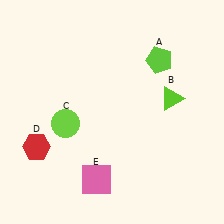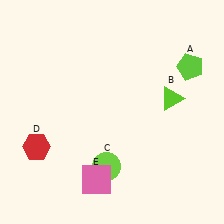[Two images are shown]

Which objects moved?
The objects that moved are: the lime pentagon (A), the lime circle (C).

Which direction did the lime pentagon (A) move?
The lime pentagon (A) moved right.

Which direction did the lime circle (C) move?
The lime circle (C) moved down.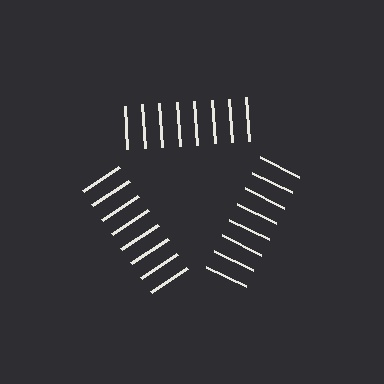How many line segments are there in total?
24 — 8 along each of the 3 edges.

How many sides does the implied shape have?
3 sides — the line-ends trace a triangle.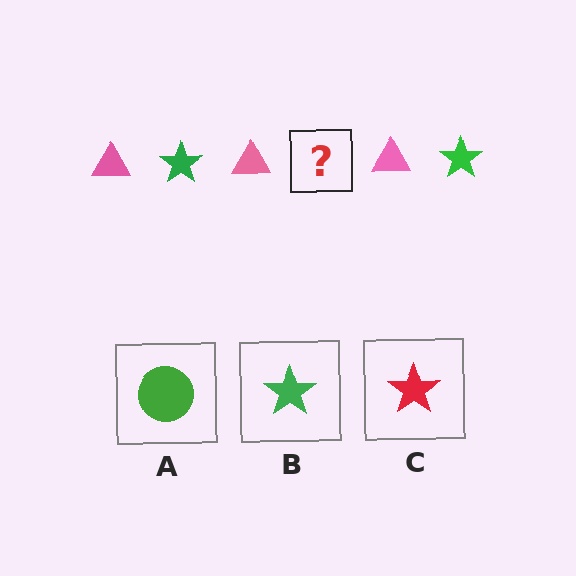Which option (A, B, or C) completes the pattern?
B.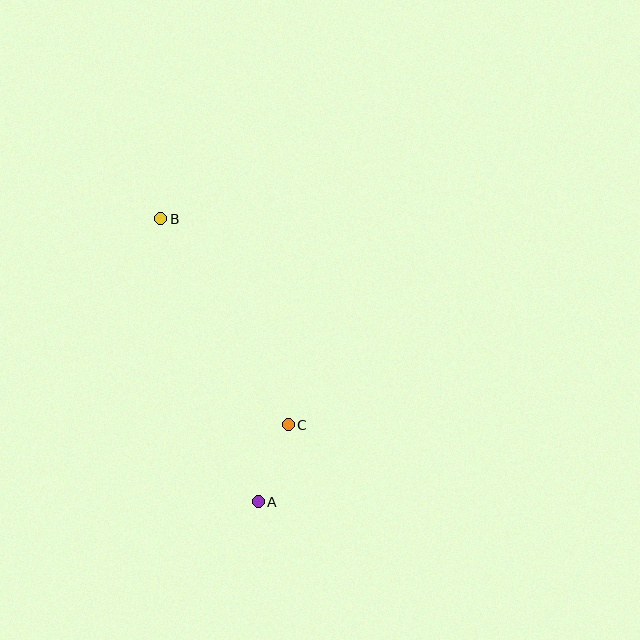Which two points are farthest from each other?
Points A and B are farthest from each other.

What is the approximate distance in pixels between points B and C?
The distance between B and C is approximately 242 pixels.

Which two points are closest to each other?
Points A and C are closest to each other.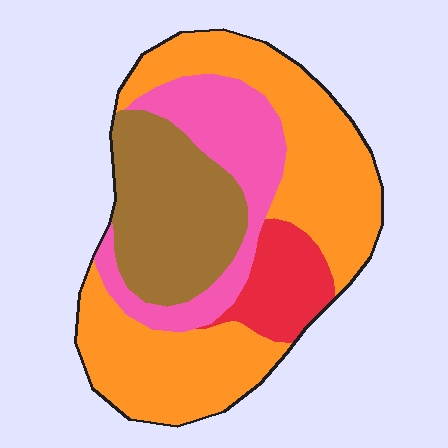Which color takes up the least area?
Red, at roughly 10%.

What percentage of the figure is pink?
Pink takes up between a sixth and a third of the figure.